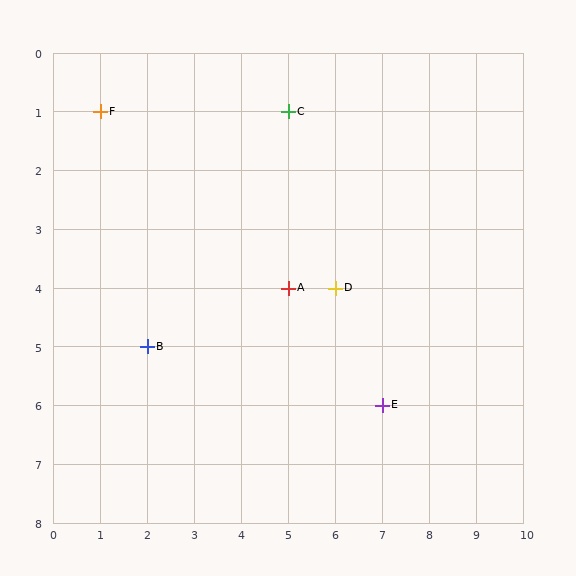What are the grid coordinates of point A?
Point A is at grid coordinates (5, 4).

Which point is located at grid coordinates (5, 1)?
Point C is at (5, 1).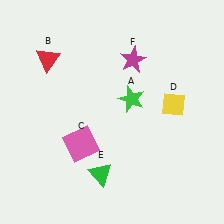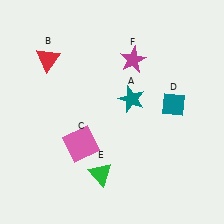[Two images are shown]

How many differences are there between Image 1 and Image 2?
There are 2 differences between the two images.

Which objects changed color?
A changed from green to teal. D changed from yellow to teal.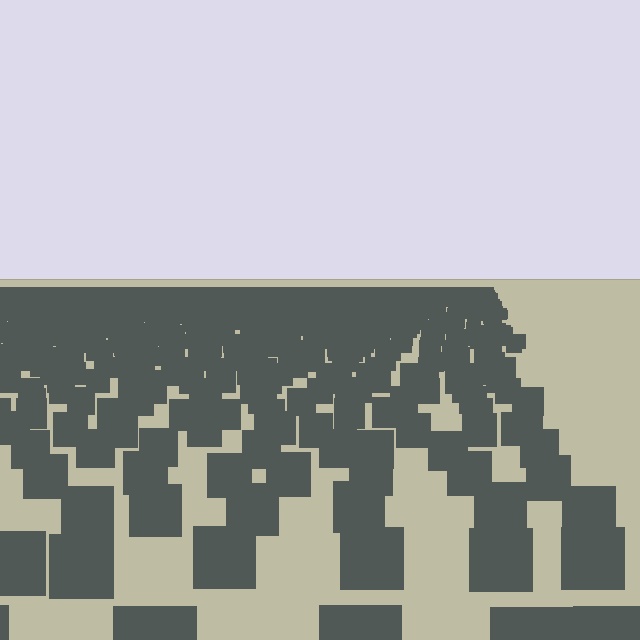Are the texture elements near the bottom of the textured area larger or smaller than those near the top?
Larger. Near the bottom, elements are closer to the viewer and appear at a bigger on-screen size.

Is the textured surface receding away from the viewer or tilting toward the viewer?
The surface is receding away from the viewer. Texture elements get smaller and denser toward the top.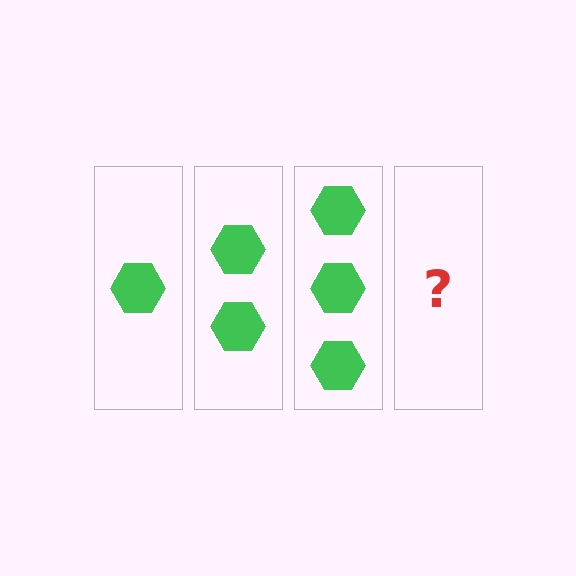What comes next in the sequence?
The next element should be 4 hexagons.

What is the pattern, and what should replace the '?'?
The pattern is that each step adds one more hexagon. The '?' should be 4 hexagons.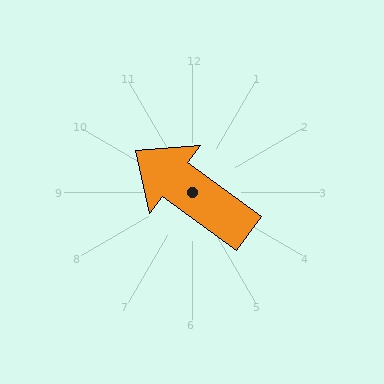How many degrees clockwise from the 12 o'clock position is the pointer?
Approximately 307 degrees.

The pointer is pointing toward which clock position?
Roughly 10 o'clock.